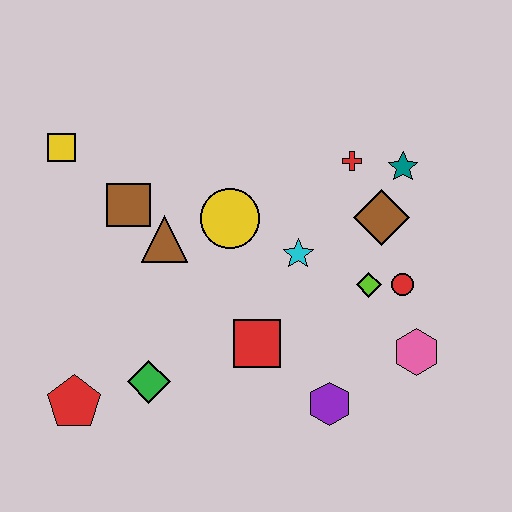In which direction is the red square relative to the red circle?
The red square is to the left of the red circle.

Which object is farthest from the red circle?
The yellow square is farthest from the red circle.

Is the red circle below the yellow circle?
Yes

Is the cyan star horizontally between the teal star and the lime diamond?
No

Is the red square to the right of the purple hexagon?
No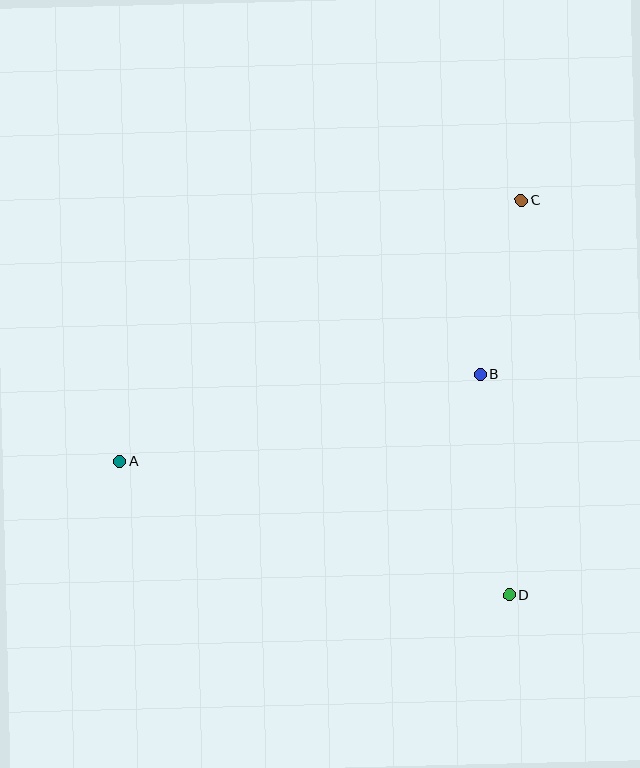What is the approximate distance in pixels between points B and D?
The distance between B and D is approximately 223 pixels.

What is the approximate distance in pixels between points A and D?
The distance between A and D is approximately 413 pixels.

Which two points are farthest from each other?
Points A and C are farthest from each other.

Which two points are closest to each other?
Points B and C are closest to each other.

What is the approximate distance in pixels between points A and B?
The distance between A and B is approximately 371 pixels.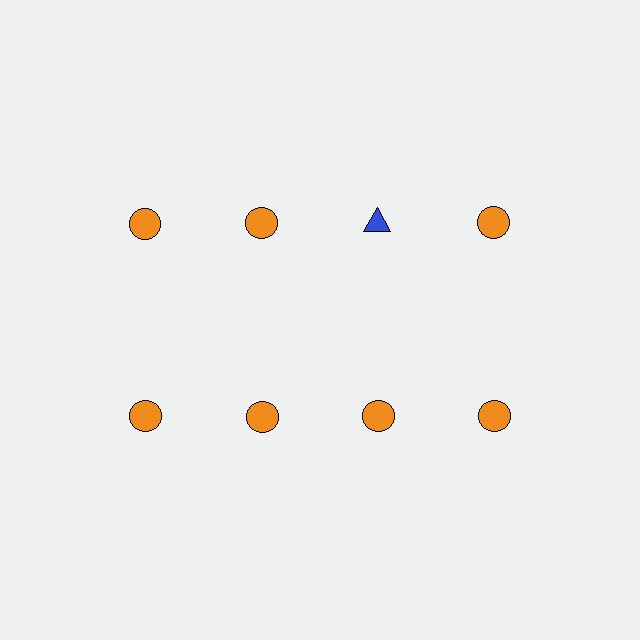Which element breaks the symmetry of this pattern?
The blue triangle in the top row, center column breaks the symmetry. All other shapes are orange circles.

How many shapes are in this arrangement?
There are 8 shapes arranged in a grid pattern.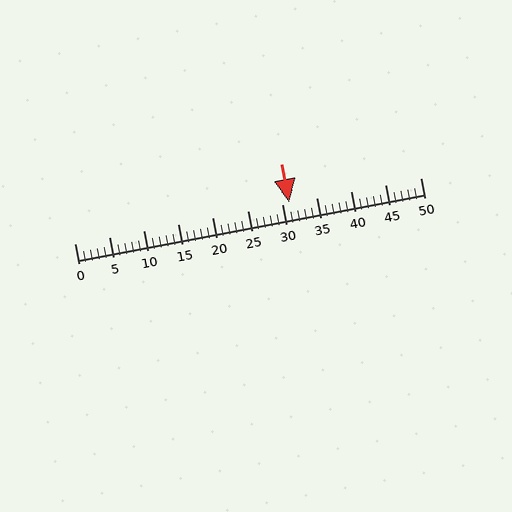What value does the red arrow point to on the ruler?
The red arrow points to approximately 31.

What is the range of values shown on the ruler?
The ruler shows values from 0 to 50.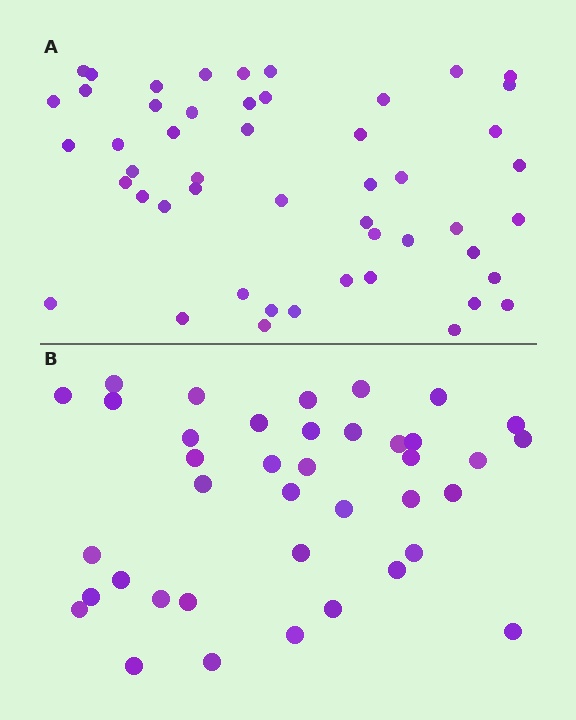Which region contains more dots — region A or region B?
Region A (the top region) has more dots.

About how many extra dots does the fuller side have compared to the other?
Region A has roughly 12 or so more dots than region B.